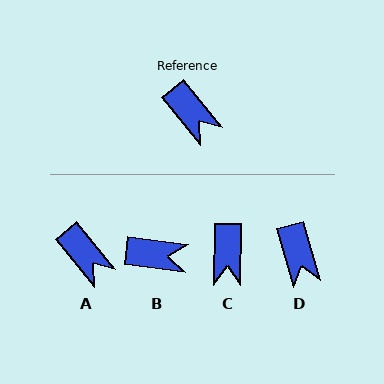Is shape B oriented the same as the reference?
No, it is off by about 43 degrees.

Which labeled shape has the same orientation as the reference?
A.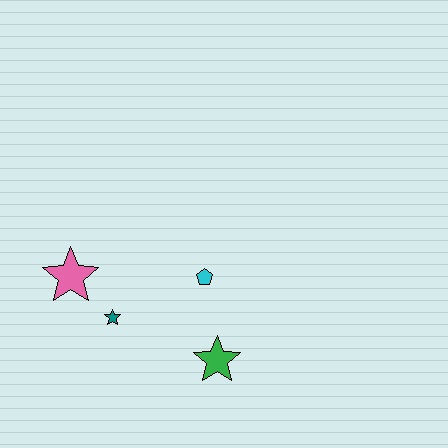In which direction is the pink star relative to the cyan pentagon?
The pink star is to the left of the cyan pentagon.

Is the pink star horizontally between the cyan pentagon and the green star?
No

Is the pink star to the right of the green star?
No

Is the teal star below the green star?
No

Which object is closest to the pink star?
The teal star is closest to the pink star.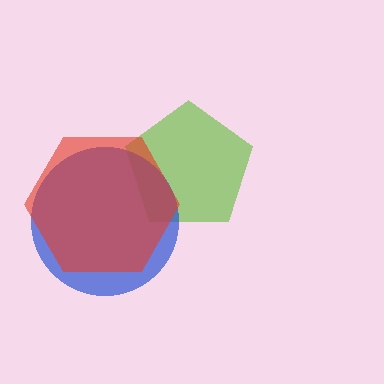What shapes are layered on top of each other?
The layered shapes are: a lime pentagon, a blue circle, a red hexagon.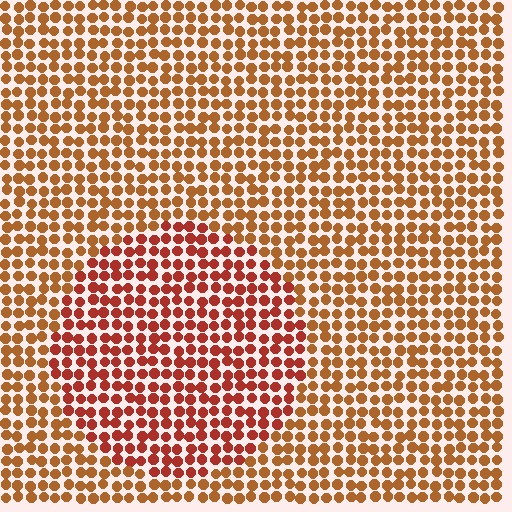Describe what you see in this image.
The image is filled with small brown elements in a uniform arrangement. A circle-shaped region is visible where the elements are tinted to a slightly different hue, forming a subtle color boundary.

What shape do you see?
I see a circle.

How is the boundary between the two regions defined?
The boundary is defined purely by a slight shift in hue (about 24 degrees). Spacing, size, and orientation are identical on both sides.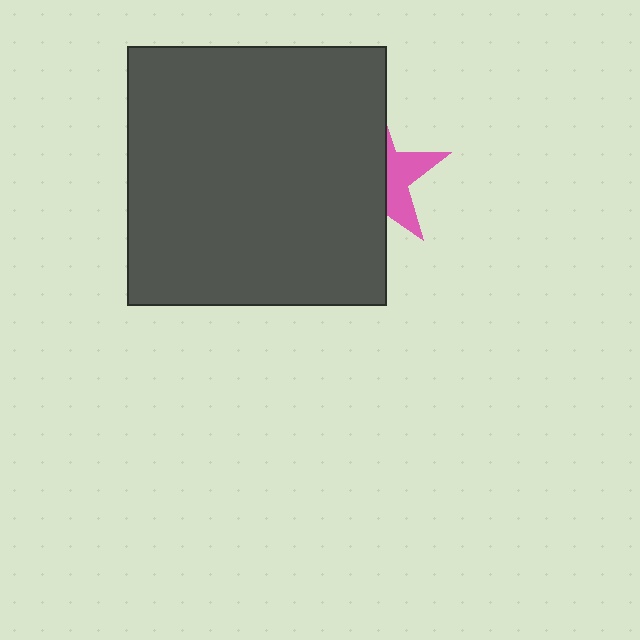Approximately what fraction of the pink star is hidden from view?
Roughly 64% of the pink star is hidden behind the dark gray square.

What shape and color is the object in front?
The object in front is a dark gray square.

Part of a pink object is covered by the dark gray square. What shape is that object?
It is a star.